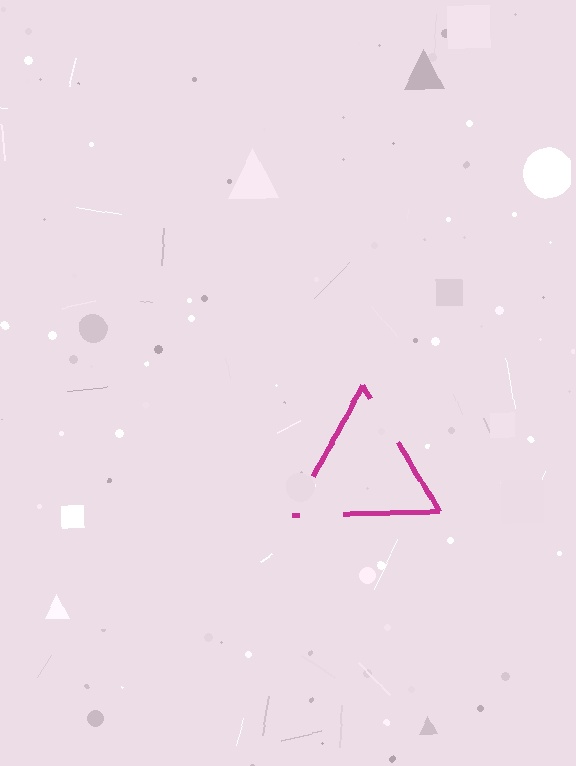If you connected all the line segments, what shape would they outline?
They would outline a triangle.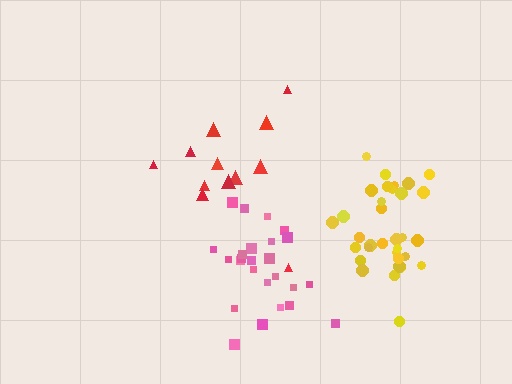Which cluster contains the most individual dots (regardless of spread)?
Yellow (33).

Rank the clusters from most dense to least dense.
yellow, pink, red.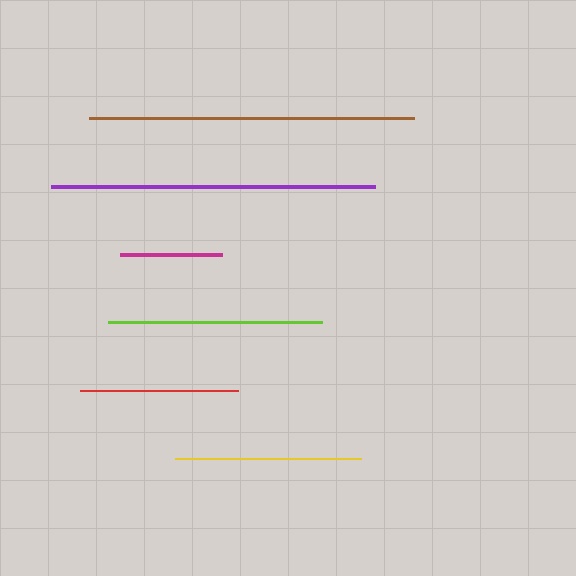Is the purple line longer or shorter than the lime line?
The purple line is longer than the lime line.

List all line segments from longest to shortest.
From longest to shortest: brown, purple, lime, yellow, red, magenta.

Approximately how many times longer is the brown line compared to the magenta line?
The brown line is approximately 3.2 times the length of the magenta line.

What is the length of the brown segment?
The brown segment is approximately 325 pixels long.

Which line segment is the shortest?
The magenta line is the shortest at approximately 102 pixels.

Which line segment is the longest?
The brown line is the longest at approximately 325 pixels.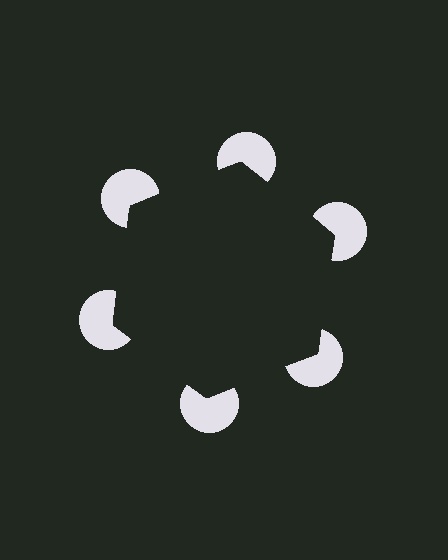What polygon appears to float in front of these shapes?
An illusory hexagon — its edges are inferred from the aligned wedge cuts in the pac-man discs, not physically drawn.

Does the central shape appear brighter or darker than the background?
It typically appears slightly darker than the background, even though no actual brightness change is drawn.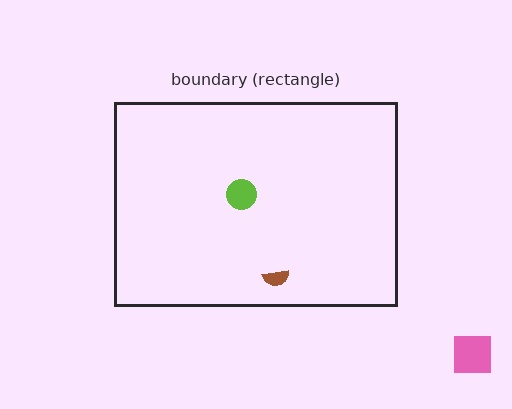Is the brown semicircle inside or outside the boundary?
Inside.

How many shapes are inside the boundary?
2 inside, 1 outside.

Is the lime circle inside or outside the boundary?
Inside.